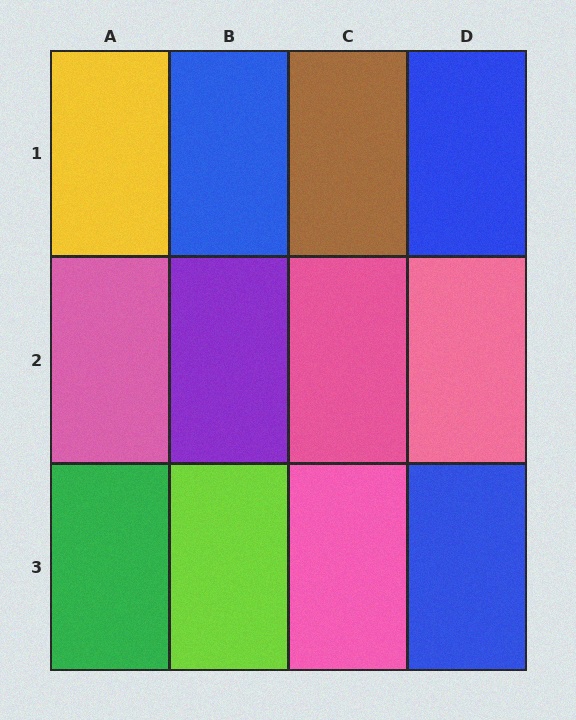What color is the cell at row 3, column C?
Pink.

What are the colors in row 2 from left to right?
Pink, purple, pink, pink.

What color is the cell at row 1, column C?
Brown.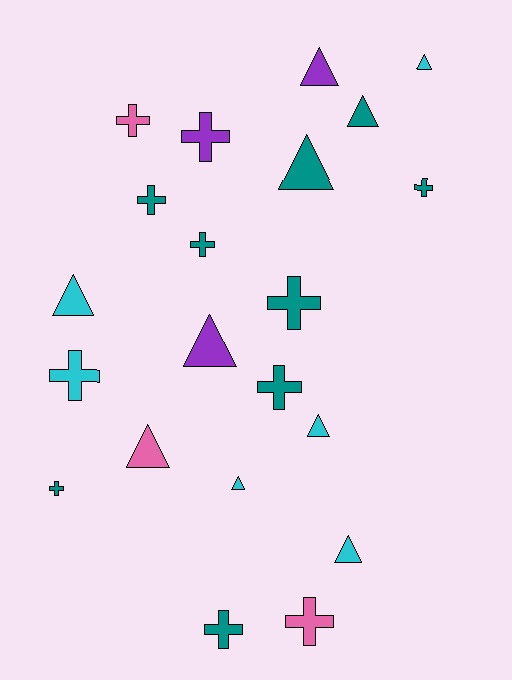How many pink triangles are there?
There is 1 pink triangle.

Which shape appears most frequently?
Cross, with 11 objects.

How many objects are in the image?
There are 21 objects.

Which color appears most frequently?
Teal, with 9 objects.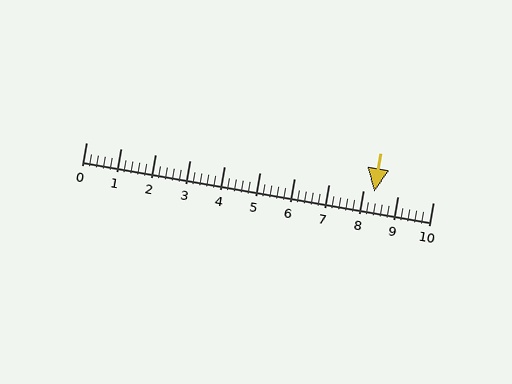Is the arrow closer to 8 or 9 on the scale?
The arrow is closer to 8.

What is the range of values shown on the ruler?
The ruler shows values from 0 to 10.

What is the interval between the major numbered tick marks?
The major tick marks are spaced 1 units apart.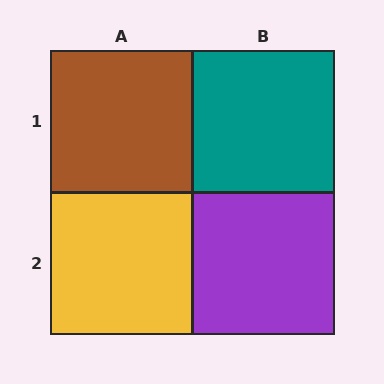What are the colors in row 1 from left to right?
Brown, teal.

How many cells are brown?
1 cell is brown.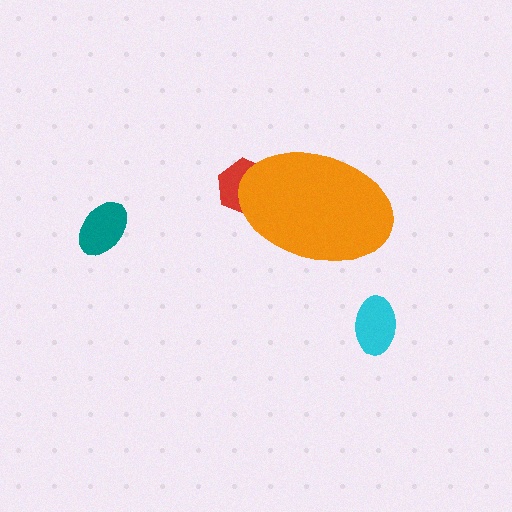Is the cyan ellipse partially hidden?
No, the cyan ellipse is fully visible.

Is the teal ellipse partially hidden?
No, the teal ellipse is fully visible.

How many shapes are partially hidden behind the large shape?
1 shape is partially hidden.